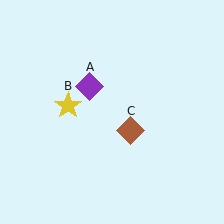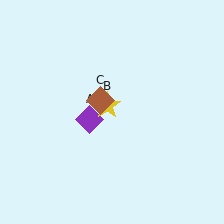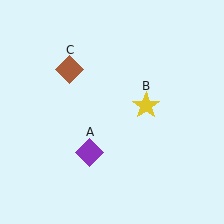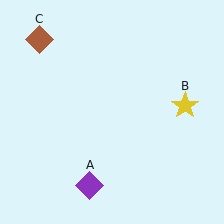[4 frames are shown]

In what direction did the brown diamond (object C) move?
The brown diamond (object C) moved up and to the left.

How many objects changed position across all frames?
3 objects changed position: purple diamond (object A), yellow star (object B), brown diamond (object C).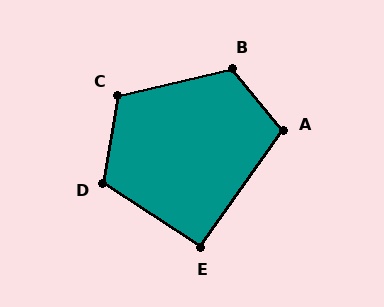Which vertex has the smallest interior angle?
E, at approximately 92 degrees.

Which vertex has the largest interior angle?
B, at approximately 116 degrees.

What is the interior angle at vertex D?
Approximately 113 degrees (obtuse).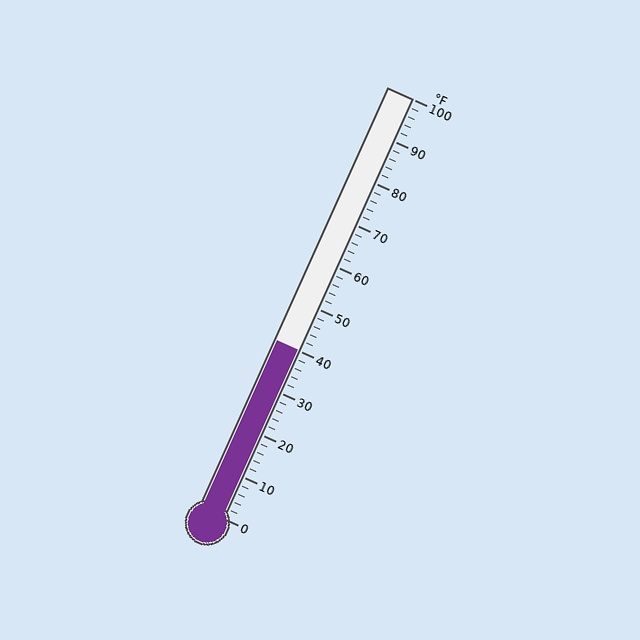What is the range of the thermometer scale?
The thermometer scale ranges from 0°F to 100°F.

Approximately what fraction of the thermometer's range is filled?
The thermometer is filled to approximately 40% of its range.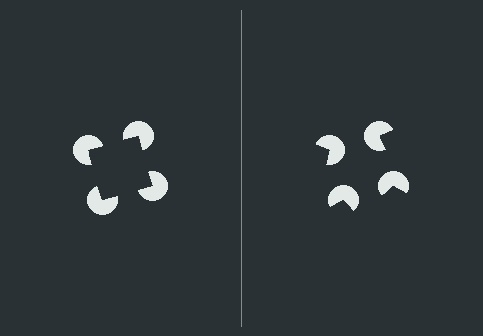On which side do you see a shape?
An illusory square appears on the left side. On the right side the wedge cuts are rotated, so no coherent shape forms.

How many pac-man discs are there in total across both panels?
8 — 4 on each side.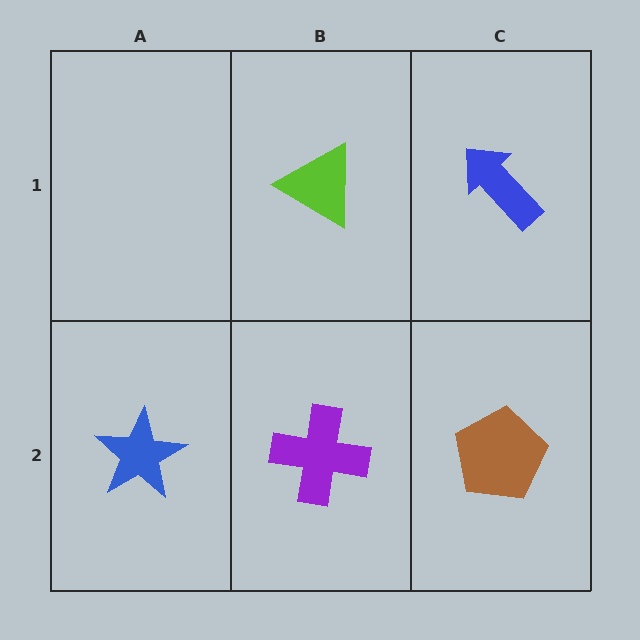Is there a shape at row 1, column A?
No, that cell is empty.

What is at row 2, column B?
A purple cross.